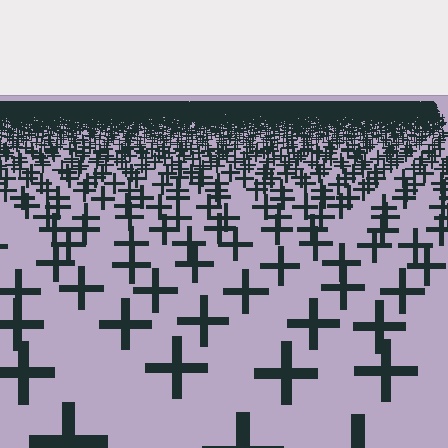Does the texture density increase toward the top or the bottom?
Density increases toward the top.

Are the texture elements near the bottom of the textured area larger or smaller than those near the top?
Larger. Near the bottom, elements are closer to the viewer and appear at a bigger on-screen size.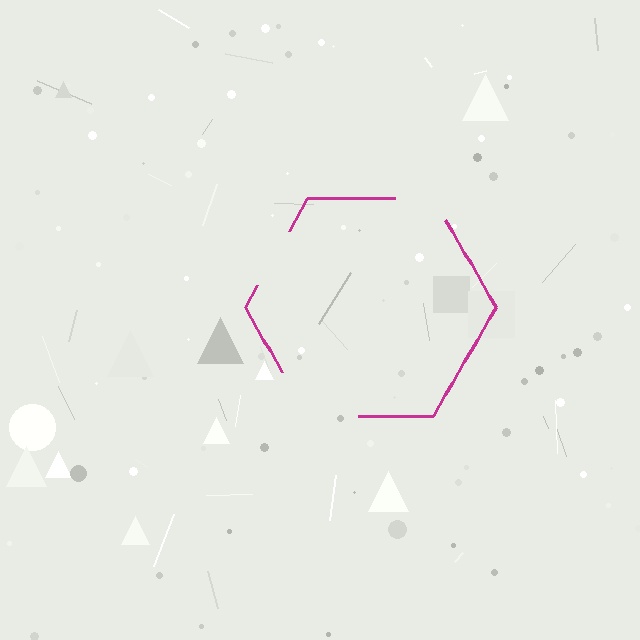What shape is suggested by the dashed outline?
The dashed outline suggests a hexagon.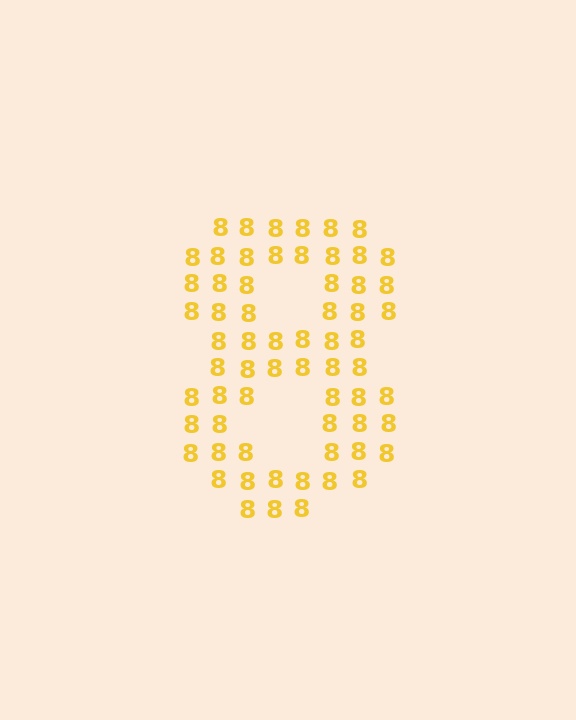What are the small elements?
The small elements are digit 8's.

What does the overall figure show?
The overall figure shows the digit 8.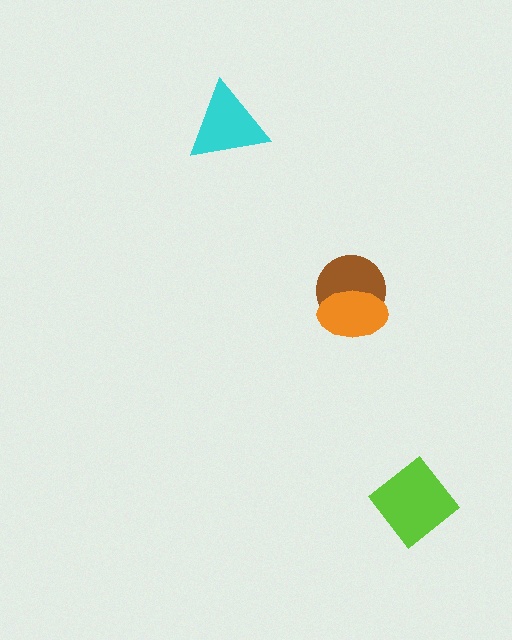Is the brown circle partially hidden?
Yes, it is partially covered by another shape.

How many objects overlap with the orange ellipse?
1 object overlaps with the orange ellipse.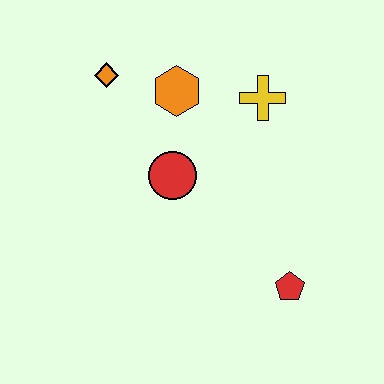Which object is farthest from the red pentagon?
The orange diamond is farthest from the red pentagon.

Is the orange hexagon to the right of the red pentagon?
No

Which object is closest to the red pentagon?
The red circle is closest to the red pentagon.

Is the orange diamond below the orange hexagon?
No